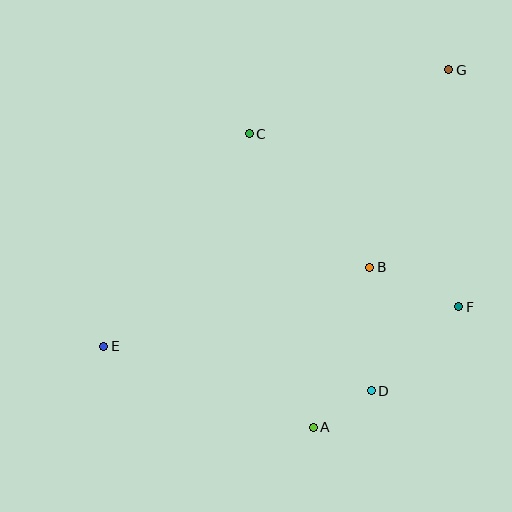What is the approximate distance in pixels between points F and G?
The distance between F and G is approximately 237 pixels.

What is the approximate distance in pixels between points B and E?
The distance between B and E is approximately 278 pixels.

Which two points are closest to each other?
Points A and D are closest to each other.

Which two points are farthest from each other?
Points E and G are farthest from each other.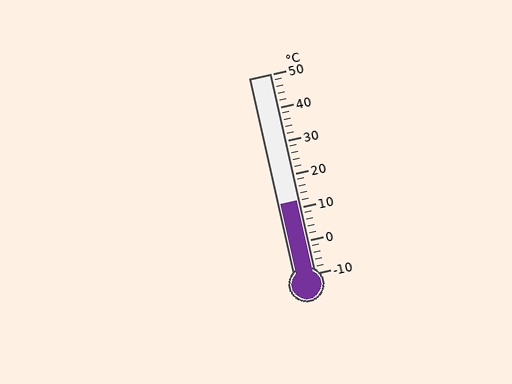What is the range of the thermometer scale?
The thermometer scale ranges from -10°C to 50°C.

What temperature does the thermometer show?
The thermometer shows approximately 12°C.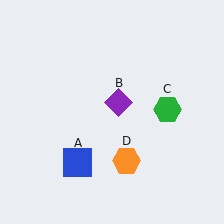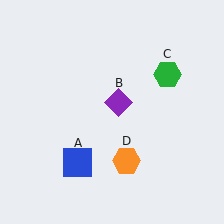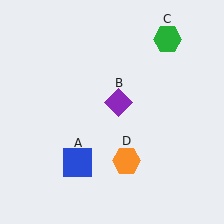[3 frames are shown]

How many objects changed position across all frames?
1 object changed position: green hexagon (object C).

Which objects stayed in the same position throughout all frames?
Blue square (object A) and purple diamond (object B) and orange hexagon (object D) remained stationary.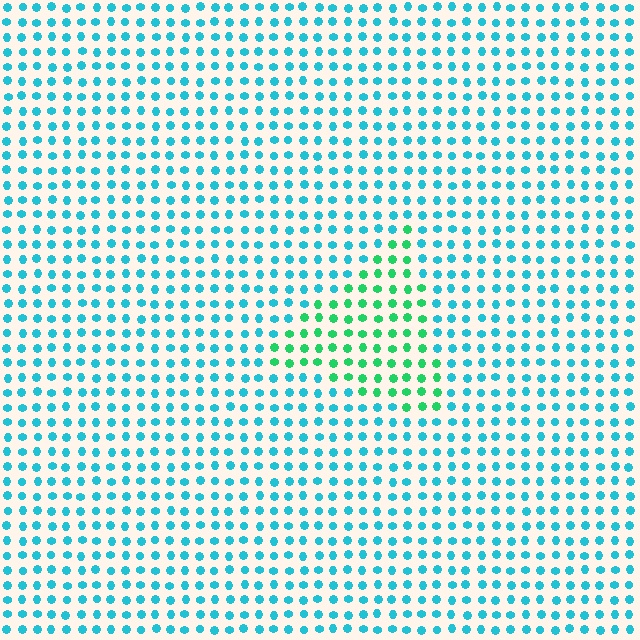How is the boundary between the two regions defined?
The boundary is defined purely by a slight shift in hue (about 43 degrees). Spacing, size, and orientation are identical on both sides.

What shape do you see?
I see a triangle.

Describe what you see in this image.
The image is filled with small cyan elements in a uniform arrangement. A triangle-shaped region is visible where the elements are tinted to a slightly different hue, forming a subtle color boundary.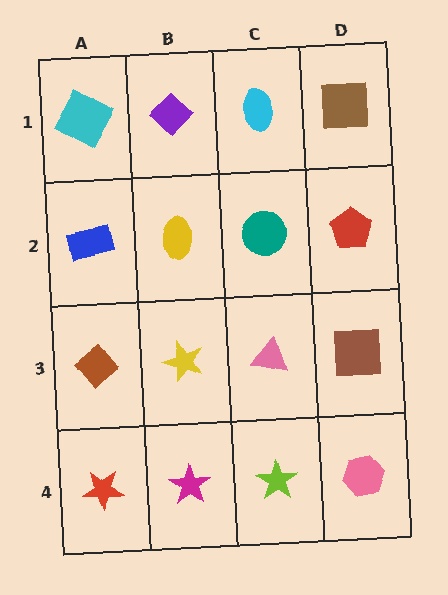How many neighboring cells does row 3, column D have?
3.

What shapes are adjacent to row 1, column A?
A blue rectangle (row 2, column A), a purple diamond (row 1, column B).